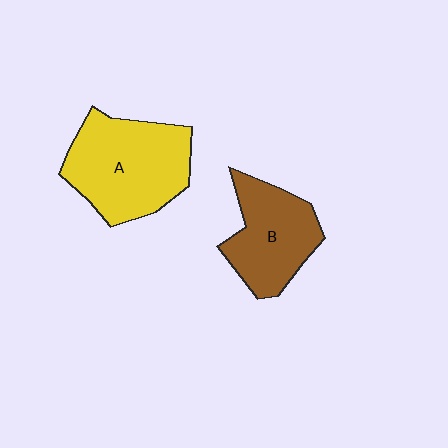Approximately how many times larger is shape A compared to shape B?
Approximately 1.4 times.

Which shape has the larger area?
Shape A (yellow).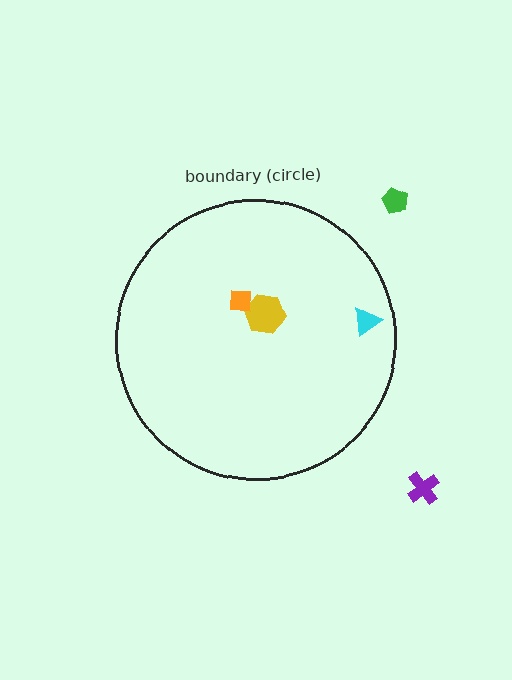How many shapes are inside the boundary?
3 inside, 2 outside.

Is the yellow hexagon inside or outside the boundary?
Inside.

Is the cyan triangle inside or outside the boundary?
Inside.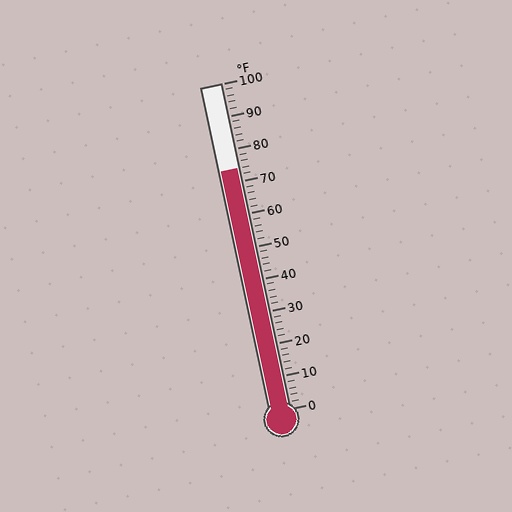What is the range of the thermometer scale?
The thermometer scale ranges from 0°F to 100°F.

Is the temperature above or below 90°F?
The temperature is below 90°F.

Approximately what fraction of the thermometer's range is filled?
The thermometer is filled to approximately 75% of its range.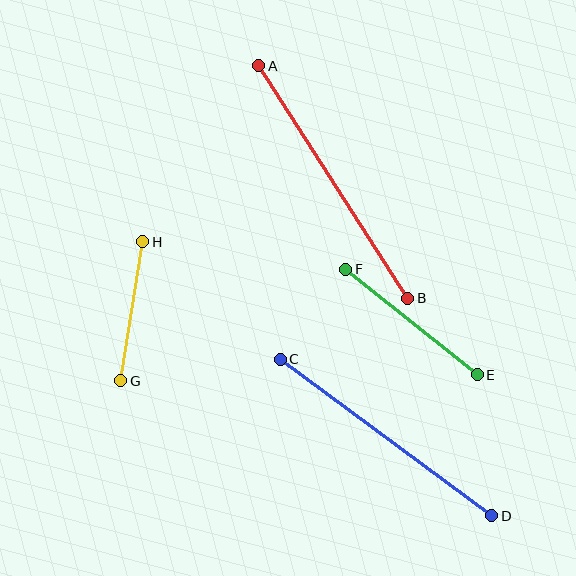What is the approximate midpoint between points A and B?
The midpoint is at approximately (333, 182) pixels.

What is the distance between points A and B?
The distance is approximately 276 pixels.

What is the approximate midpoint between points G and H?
The midpoint is at approximately (132, 311) pixels.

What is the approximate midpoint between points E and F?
The midpoint is at approximately (412, 322) pixels.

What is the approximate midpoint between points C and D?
The midpoint is at approximately (386, 437) pixels.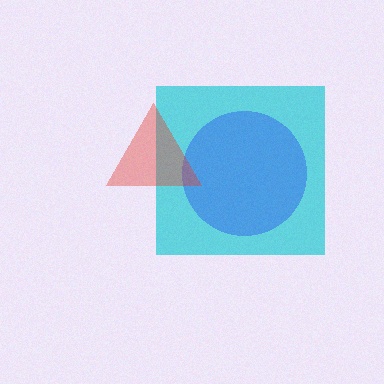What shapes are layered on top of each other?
The layered shapes are: a cyan square, a blue circle, a red triangle.